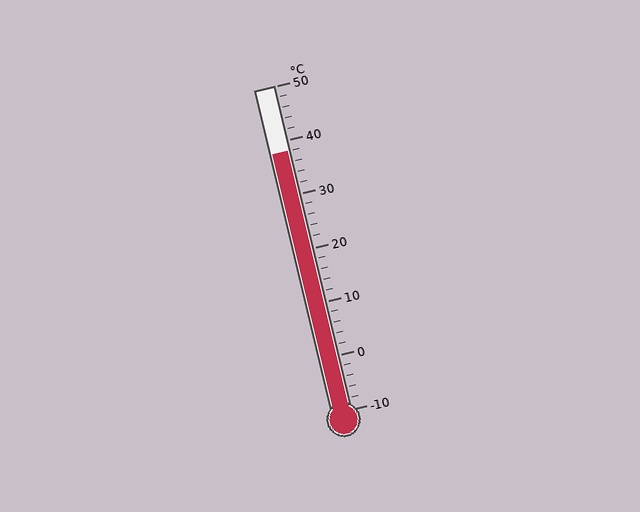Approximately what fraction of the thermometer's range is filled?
The thermometer is filled to approximately 80% of its range.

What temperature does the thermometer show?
The thermometer shows approximately 38°C.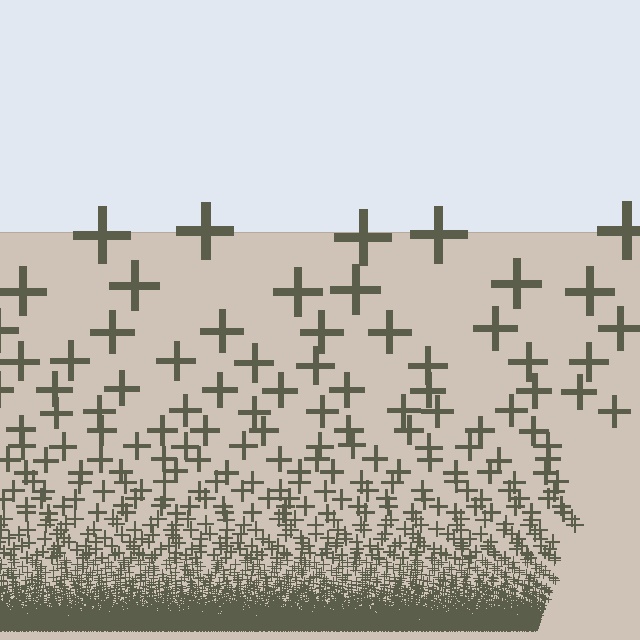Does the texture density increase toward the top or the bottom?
Density increases toward the bottom.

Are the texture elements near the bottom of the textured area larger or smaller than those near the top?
Smaller. The gradient is inverted — elements near the bottom are smaller and denser.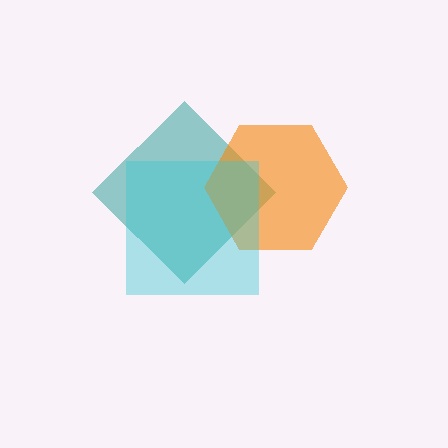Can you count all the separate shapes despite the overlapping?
Yes, there are 3 separate shapes.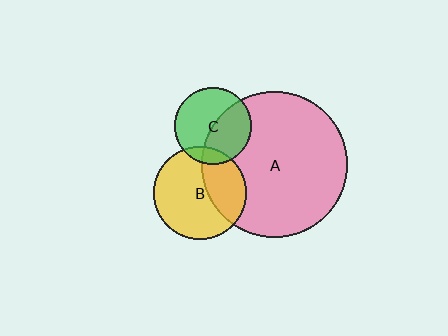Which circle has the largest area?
Circle A (pink).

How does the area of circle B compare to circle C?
Approximately 1.5 times.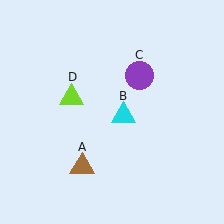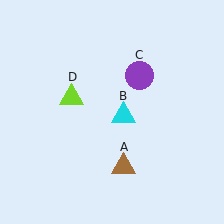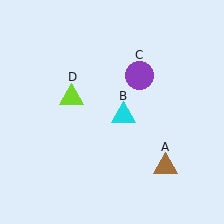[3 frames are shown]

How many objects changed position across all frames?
1 object changed position: brown triangle (object A).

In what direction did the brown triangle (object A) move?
The brown triangle (object A) moved right.